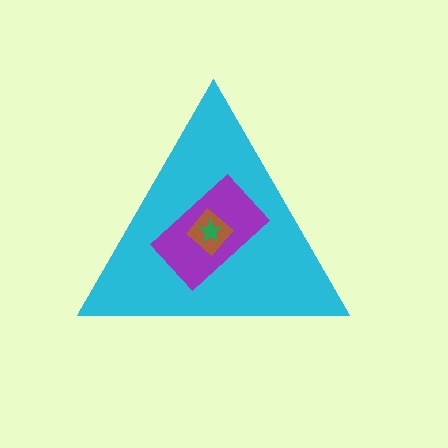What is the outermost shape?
The cyan triangle.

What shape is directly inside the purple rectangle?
The brown diamond.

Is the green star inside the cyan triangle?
Yes.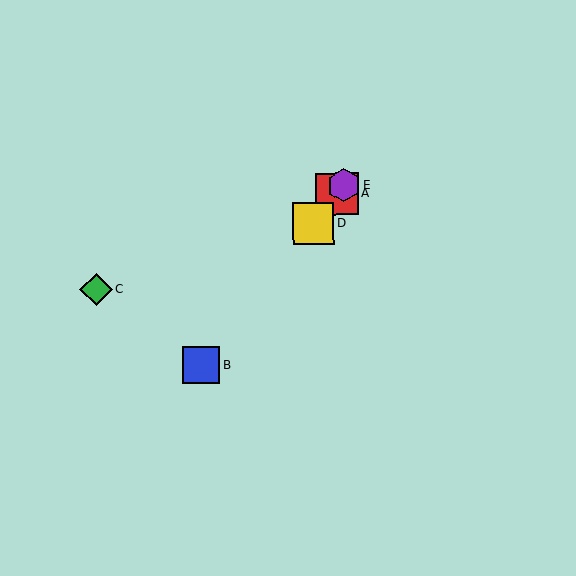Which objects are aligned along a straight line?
Objects A, B, D, E are aligned along a straight line.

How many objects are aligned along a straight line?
4 objects (A, B, D, E) are aligned along a straight line.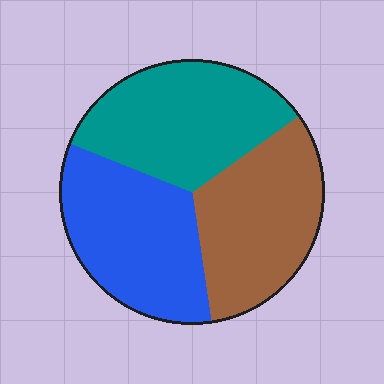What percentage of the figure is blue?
Blue takes up about one third (1/3) of the figure.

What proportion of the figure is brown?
Brown takes up about one third (1/3) of the figure.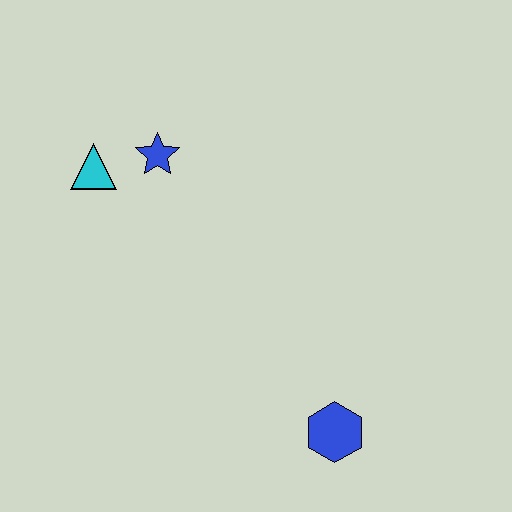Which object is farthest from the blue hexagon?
The cyan triangle is farthest from the blue hexagon.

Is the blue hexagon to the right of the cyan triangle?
Yes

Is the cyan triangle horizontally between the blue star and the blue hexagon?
No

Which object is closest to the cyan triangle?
The blue star is closest to the cyan triangle.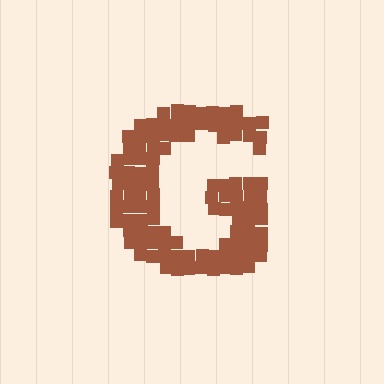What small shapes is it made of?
It is made of small squares.